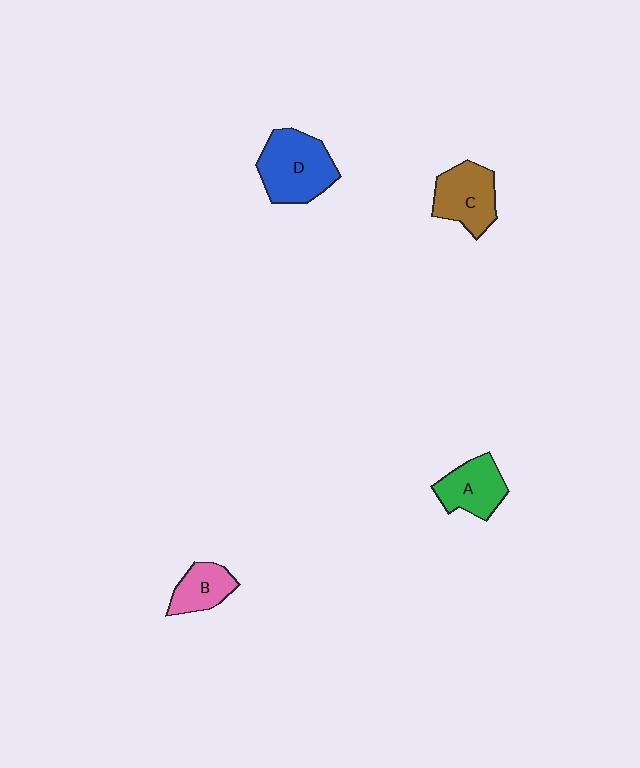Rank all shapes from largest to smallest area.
From largest to smallest: D (blue), C (brown), A (green), B (pink).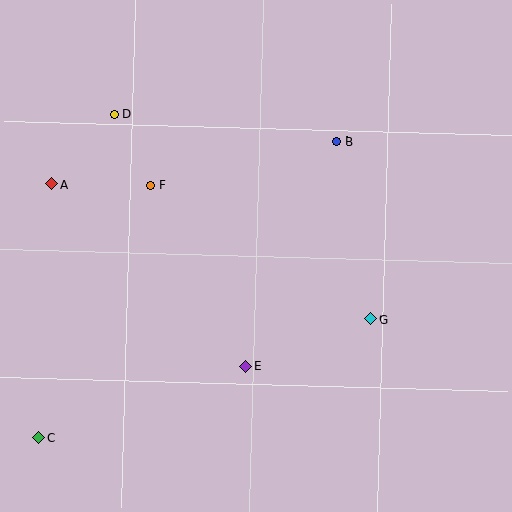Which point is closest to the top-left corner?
Point D is closest to the top-left corner.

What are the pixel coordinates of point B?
Point B is at (337, 141).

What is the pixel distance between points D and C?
The distance between D and C is 332 pixels.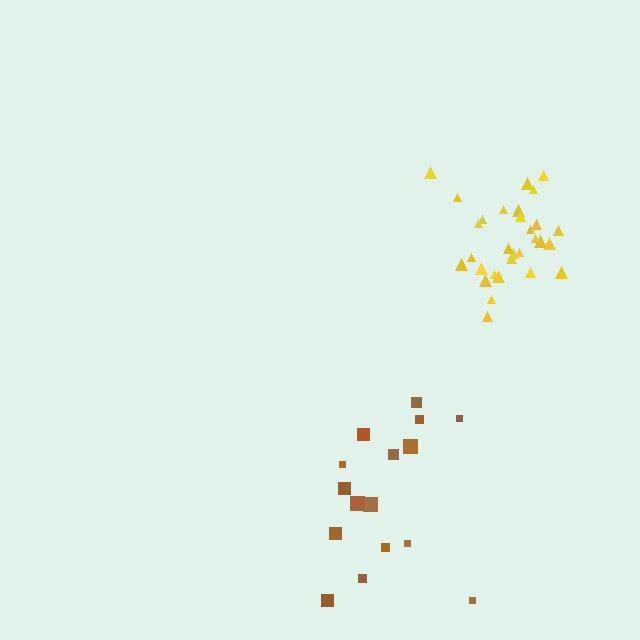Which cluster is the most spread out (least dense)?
Brown.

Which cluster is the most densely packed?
Yellow.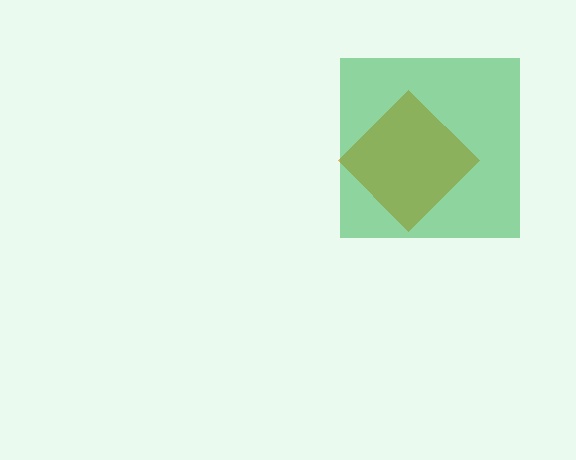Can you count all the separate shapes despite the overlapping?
Yes, there are 2 separate shapes.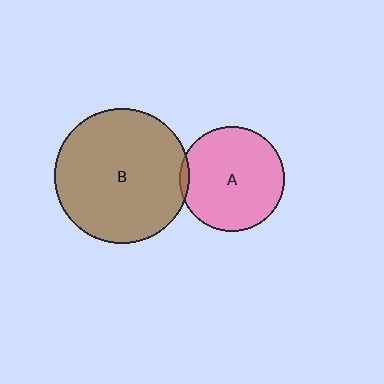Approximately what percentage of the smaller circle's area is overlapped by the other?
Approximately 5%.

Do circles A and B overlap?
Yes.